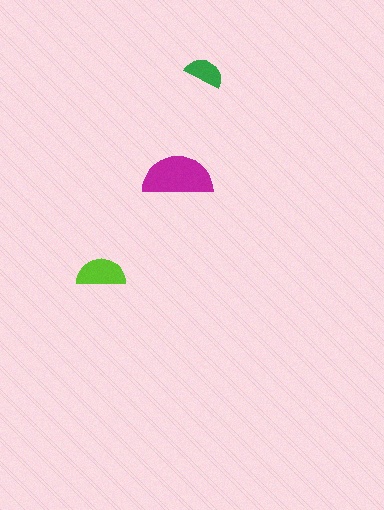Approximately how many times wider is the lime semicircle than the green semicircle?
About 1.5 times wider.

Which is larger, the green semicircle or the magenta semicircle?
The magenta one.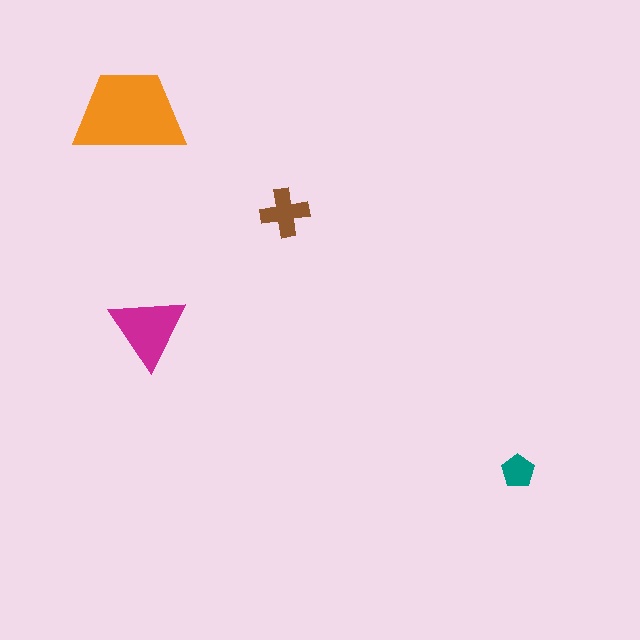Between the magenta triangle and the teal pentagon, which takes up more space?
The magenta triangle.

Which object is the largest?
The orange trapezoid.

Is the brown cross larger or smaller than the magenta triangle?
Smaller.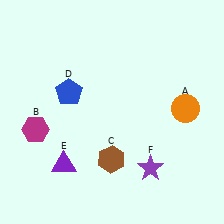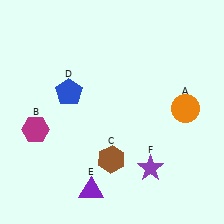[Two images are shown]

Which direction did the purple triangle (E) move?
The purple triangle (E) moved right.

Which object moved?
The purple triangle (E) moved right.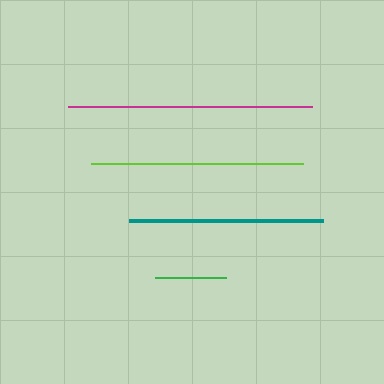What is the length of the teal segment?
The teal segment is approximately 195 pixels long.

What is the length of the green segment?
The green segment is approximately 71 pixels long.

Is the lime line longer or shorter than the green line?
The lime line is longer than the green line.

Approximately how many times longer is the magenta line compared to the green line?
The magenta line is approximately 3.4 times the length of the green line.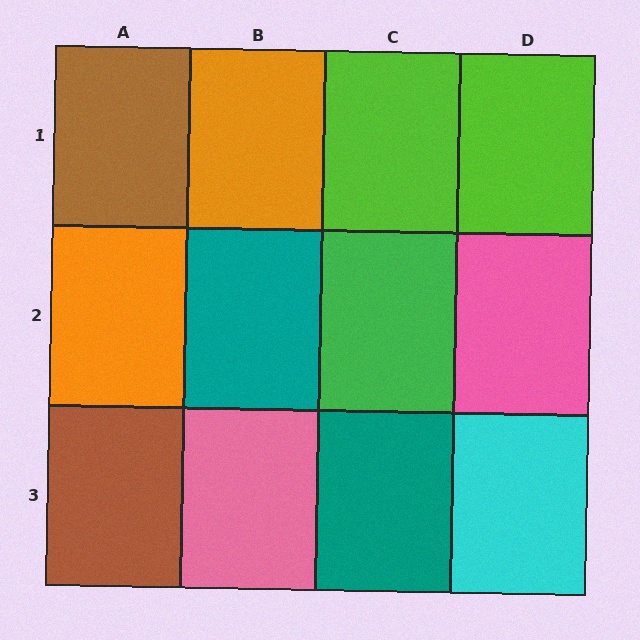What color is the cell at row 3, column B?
Pink.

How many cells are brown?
2 cells are brown.